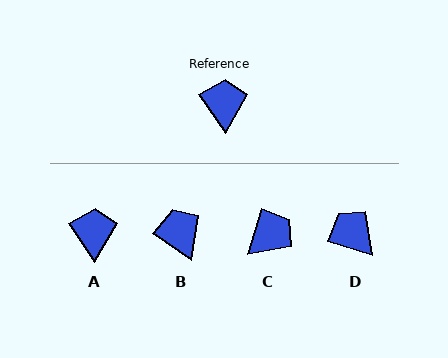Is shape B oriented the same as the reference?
No, it is off by about 21 degrees.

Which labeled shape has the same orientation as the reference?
A.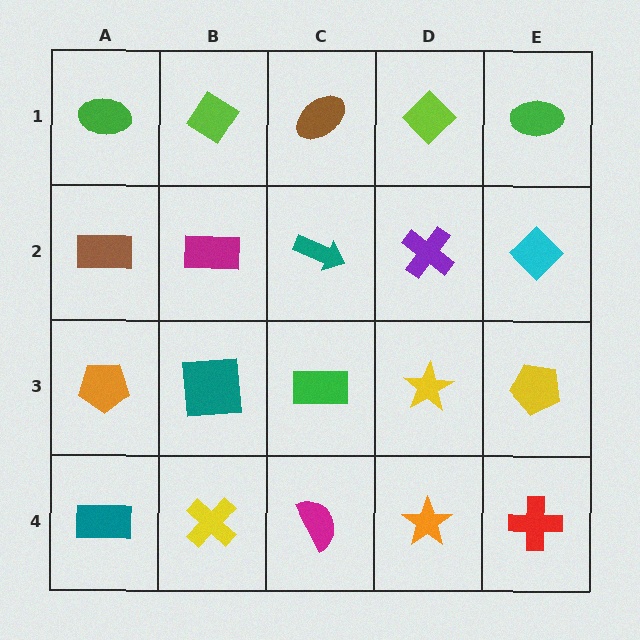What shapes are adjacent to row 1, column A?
A brown rectangle (row 2, column A), a lime diamond (row 1, column B).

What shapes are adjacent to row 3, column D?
A purple cross (row 2, column D), an orange star (row 4, column D), a green rectangle (row 3, column C), a yellow pentagon (row 3, column E).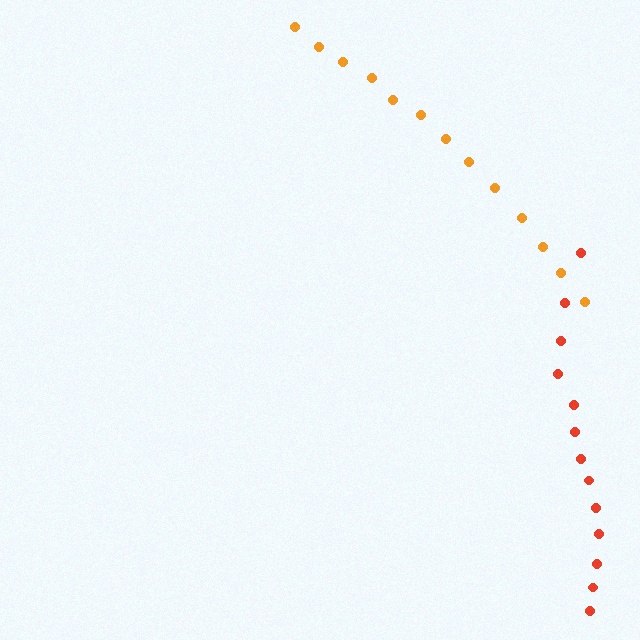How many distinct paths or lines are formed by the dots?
There are 2 distinct paths.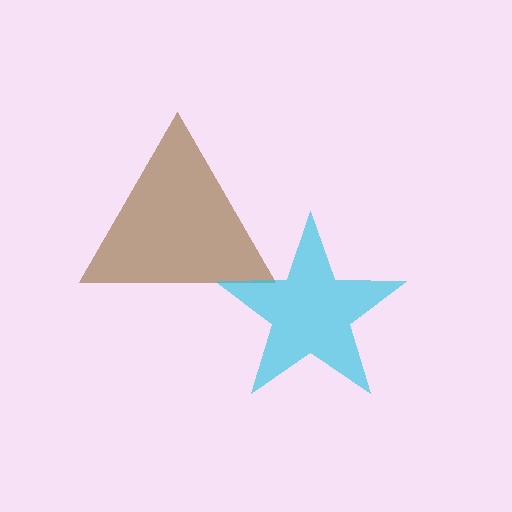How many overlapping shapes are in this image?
There are 2 overlapping shapes in the image.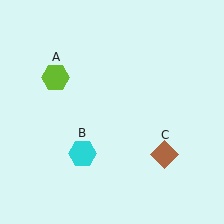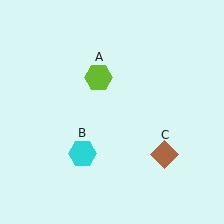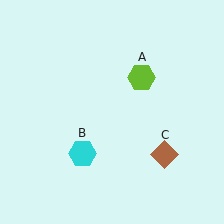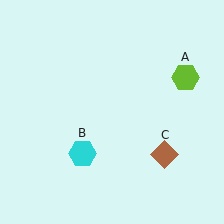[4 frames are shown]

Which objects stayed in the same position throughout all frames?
Cyan hexagon (object B) and brown diamond (object C) remained stationary.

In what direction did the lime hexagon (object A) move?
The lime hexagon (object A) moved right.